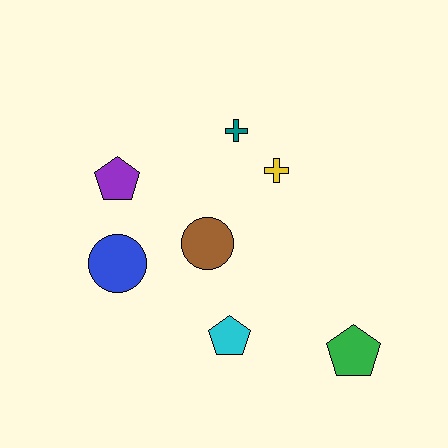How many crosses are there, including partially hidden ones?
There are 2 crosses.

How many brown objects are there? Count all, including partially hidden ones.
There is 1 brown object.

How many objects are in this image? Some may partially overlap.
There are 7 objects.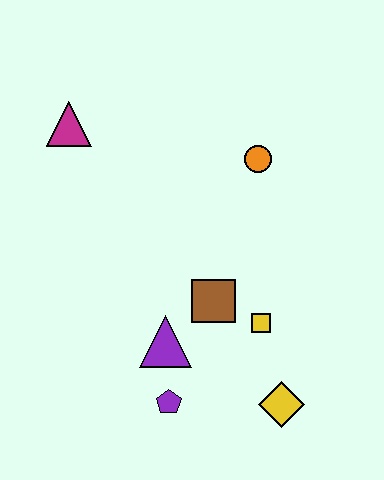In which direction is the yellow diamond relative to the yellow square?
The yellow diamond is below the yellow square.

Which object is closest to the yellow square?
The brown square is closest to the yellow square.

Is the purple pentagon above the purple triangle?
No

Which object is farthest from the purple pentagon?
The magenta triangle is farthest from the purple pentagon.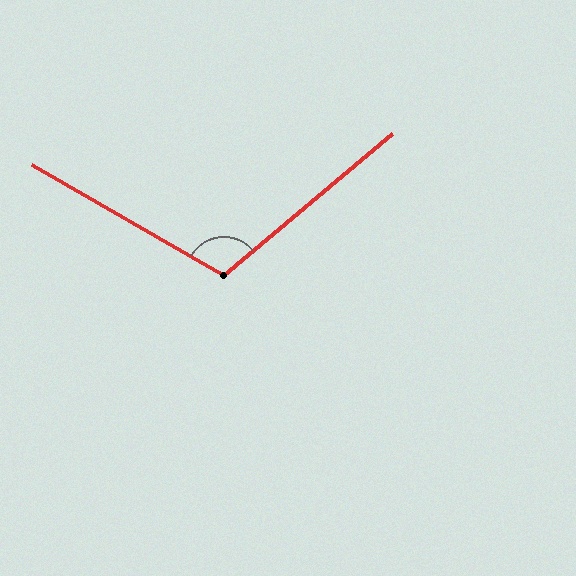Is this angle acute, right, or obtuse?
It is obtuse.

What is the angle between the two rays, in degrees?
Approximately 110 degrees.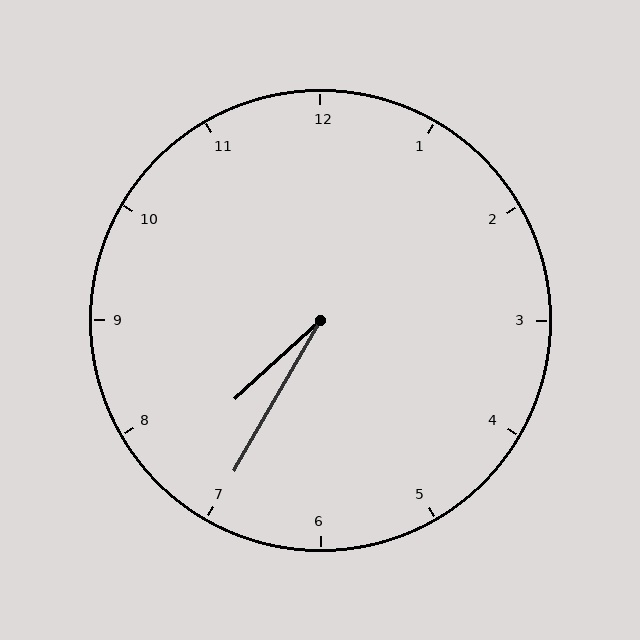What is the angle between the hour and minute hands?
Approximately 18 degrees.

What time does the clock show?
7:35.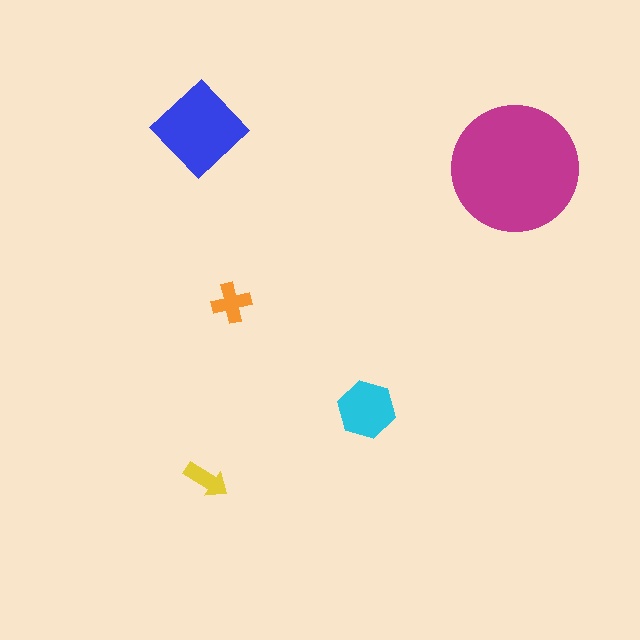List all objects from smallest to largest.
The yellow arrow, the orange cross, the cyan hexagon, the blue diamond, the magenta circle.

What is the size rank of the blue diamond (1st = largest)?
2nd.